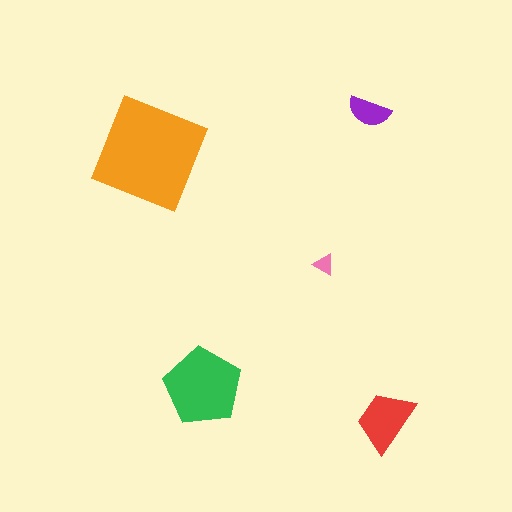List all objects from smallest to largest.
The pink triangle, the purple semicircle, the red trapezoid, the green pentagon, the orange diamond.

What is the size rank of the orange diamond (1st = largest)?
1st.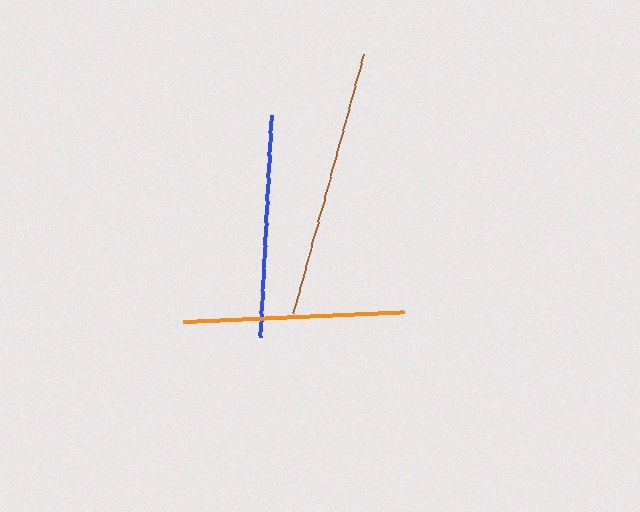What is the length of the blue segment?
The blue segment is approximately 223 pixels long.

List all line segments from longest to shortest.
From longest to shortest: brown, blue, orange.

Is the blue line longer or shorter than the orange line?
The blue line is longer than the orange line.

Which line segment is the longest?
The brown line is the longest at approximately 269 pixels.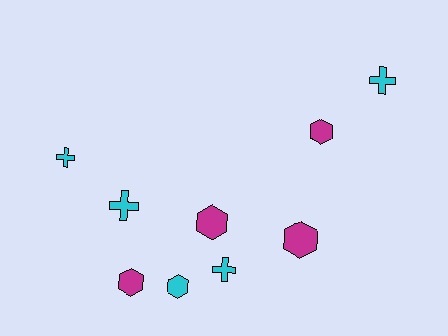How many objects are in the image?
There are 9 objects.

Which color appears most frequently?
Cyan, with 5 objects.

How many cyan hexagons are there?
There is 1 cyan hexagon.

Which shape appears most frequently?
Hexagon, with 5 objects.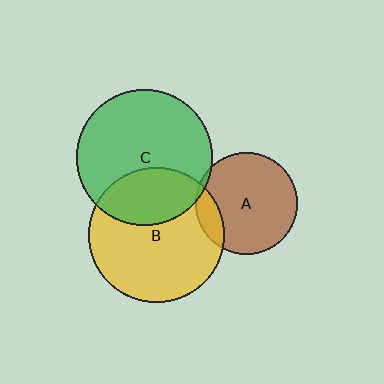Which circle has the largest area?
Circle C (green).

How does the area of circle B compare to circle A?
Approximately 1.8 times.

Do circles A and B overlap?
Yes.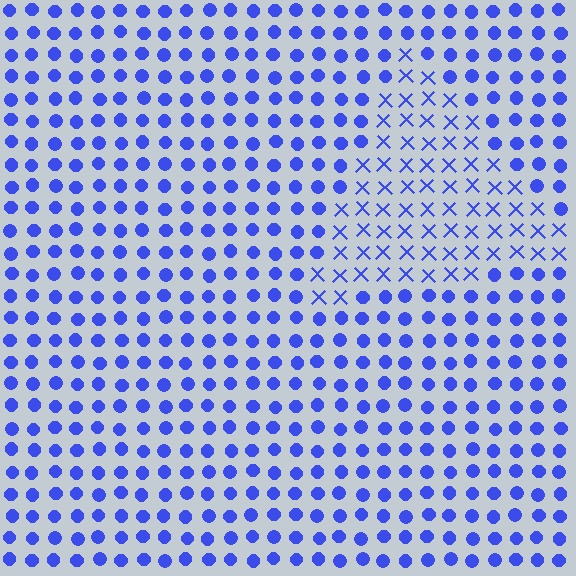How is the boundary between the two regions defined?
The boundary is defined by a change in element shape: X marks inside vs. circles outside. All elements share the same color and spacing.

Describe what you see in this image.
The image is filled with small blue elements arranged in a uniform grid. A triangle-shaped region contains X marks, while the surrounding area contains circles. The boundary is defined purely by the change in element shape.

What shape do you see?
I see a triangle.